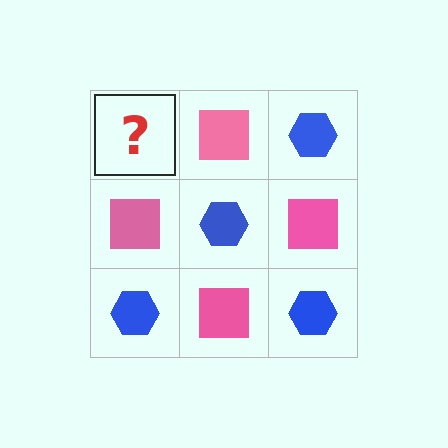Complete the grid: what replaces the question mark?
The question mark should be replaced with a blue hexagon.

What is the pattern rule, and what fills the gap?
The rule is that it alternates blue hexagon and pink square in a checkerboard pattern. The gap should be filled with a blue hexagon.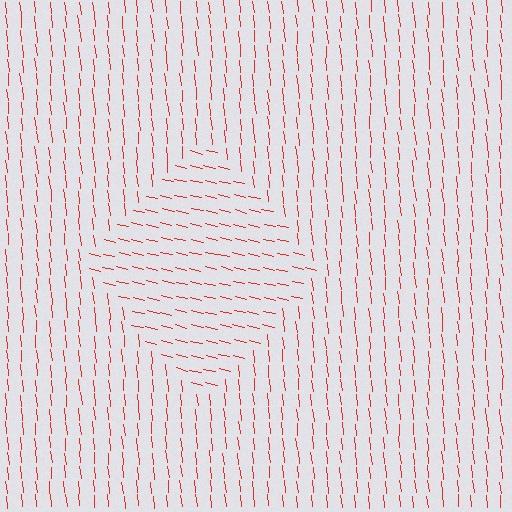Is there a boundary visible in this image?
Yes, there is a texture boundary formed by a change in line orientation.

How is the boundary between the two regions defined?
The boundary is defined purely by a change in line orientation (approximately 70 degrees difference). All lines are the same color and thickness.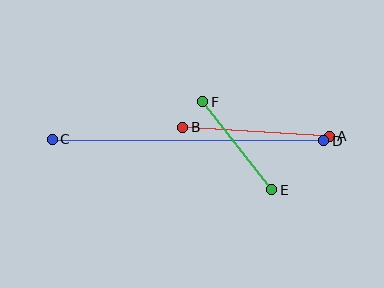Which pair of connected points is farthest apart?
Points C and D are farthest apart.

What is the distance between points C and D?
The distance is approximately 272 pixels.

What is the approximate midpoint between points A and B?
The midpoint is at approximately (256, 132) pixels.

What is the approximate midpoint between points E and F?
The midpoint is at approximately (237, 146) pixels.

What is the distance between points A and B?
The distance is approximately 147 pixels.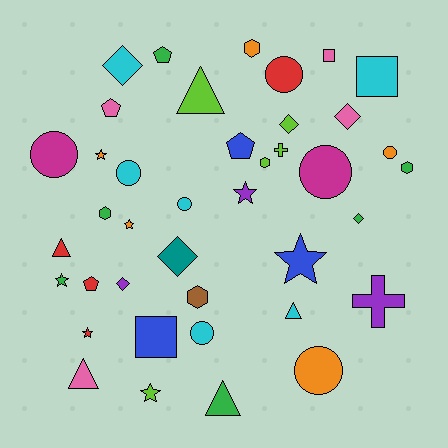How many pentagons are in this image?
There are 4 pentagons.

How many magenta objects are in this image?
There are 2 magenta objects.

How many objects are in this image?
There are 40 objects.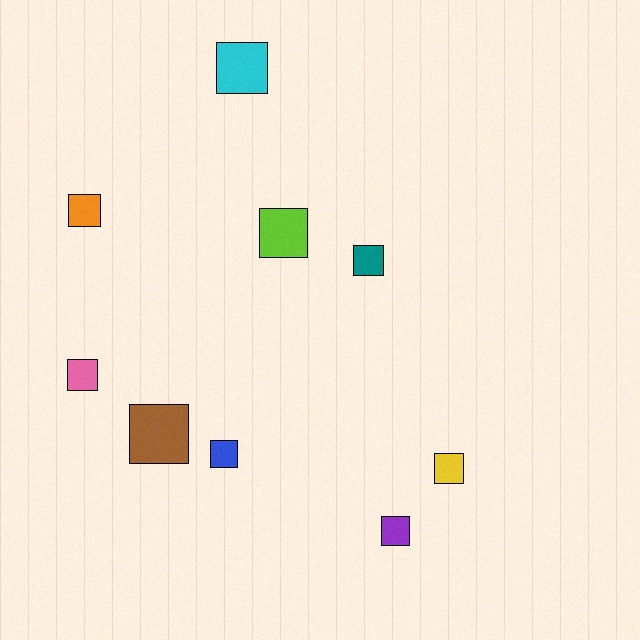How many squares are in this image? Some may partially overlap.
There are 9 squares.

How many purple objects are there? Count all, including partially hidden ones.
There is 1 purple object.